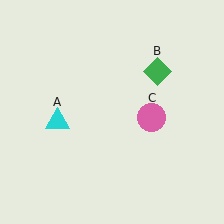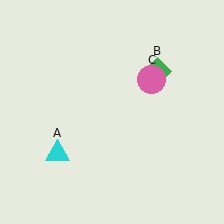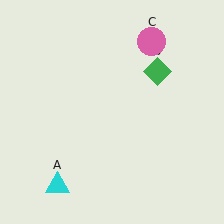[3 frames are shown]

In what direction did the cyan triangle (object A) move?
The cyan triangle (object A) moved down.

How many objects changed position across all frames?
2 objects changed position: cyan triangle (object A), pink circle (object C).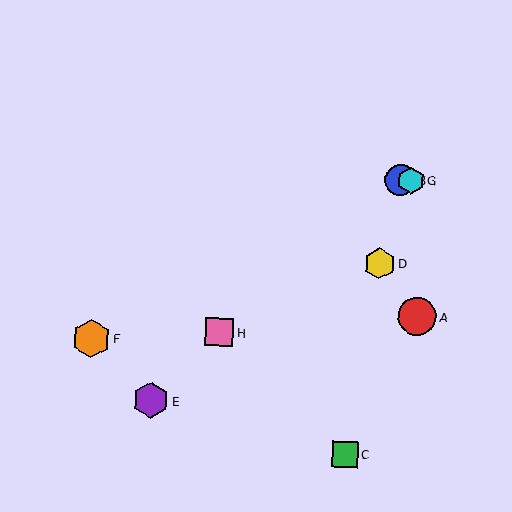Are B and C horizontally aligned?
No, B is at y≈180 and C is at y≈454.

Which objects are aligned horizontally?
Objects B, G are aligned horizontally.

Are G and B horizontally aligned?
Yes, both are at y≈180.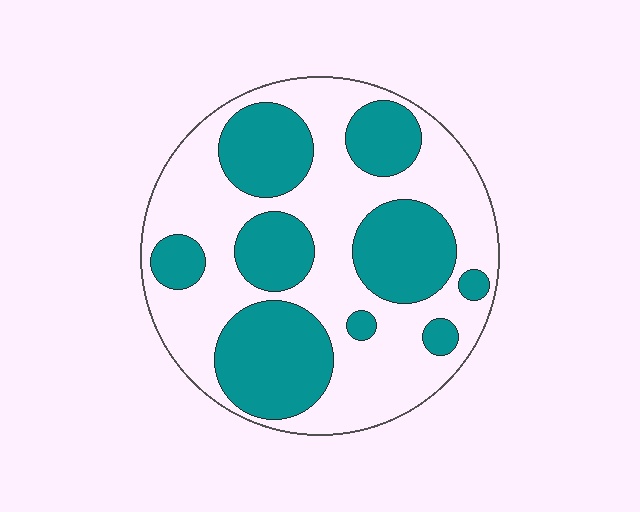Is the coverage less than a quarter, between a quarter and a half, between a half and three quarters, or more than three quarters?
Between a quarter and a half.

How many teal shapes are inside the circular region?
9.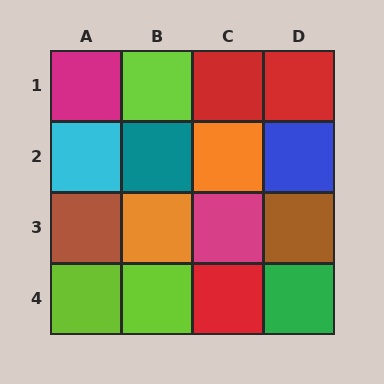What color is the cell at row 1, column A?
Magenta.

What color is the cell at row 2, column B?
Teal.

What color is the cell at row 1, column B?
Lime.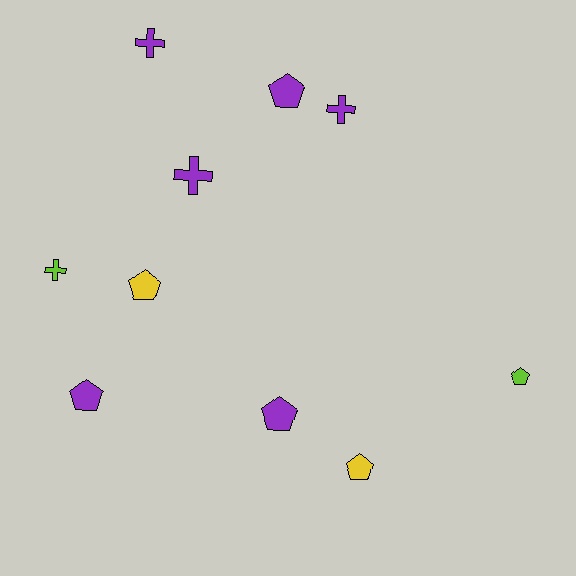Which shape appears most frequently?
Pentagon, with 6 objects.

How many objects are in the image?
There are 10 objects.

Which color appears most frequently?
Purple, with 6 objects.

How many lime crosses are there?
There is 1 lime cross.